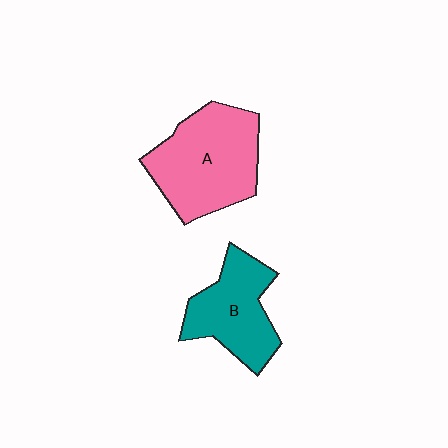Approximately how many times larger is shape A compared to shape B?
Approximately 1.4 times.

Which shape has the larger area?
Shape A (pink).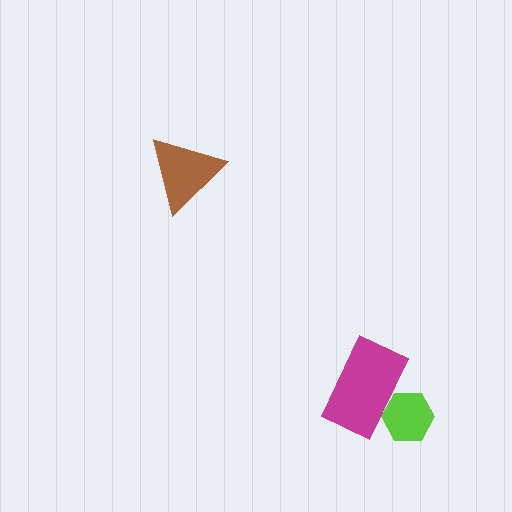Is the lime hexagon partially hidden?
Yes, it is partially covered by another shape.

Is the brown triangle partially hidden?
No, no other shape covers it.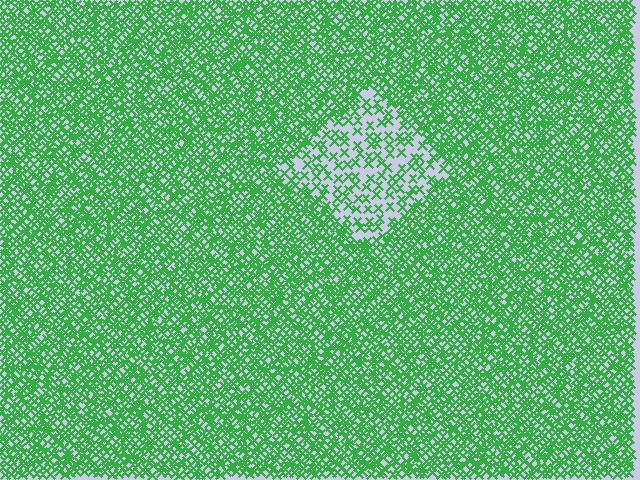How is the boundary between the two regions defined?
The boundary is defined by a change in element density (approximately 2.5x ratio). All elements are the same color, size, and shape.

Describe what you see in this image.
The image contains small green elements arranged at two different densities. A diamond-shaped region is visible where the elements are less densely packed than the surrounding area.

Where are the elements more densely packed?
The elements are more densely packed outside the diamond boundary.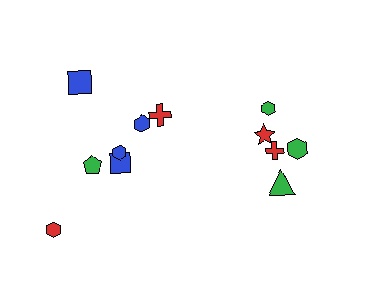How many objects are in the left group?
There are 7 objects.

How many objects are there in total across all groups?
There are 12 objects.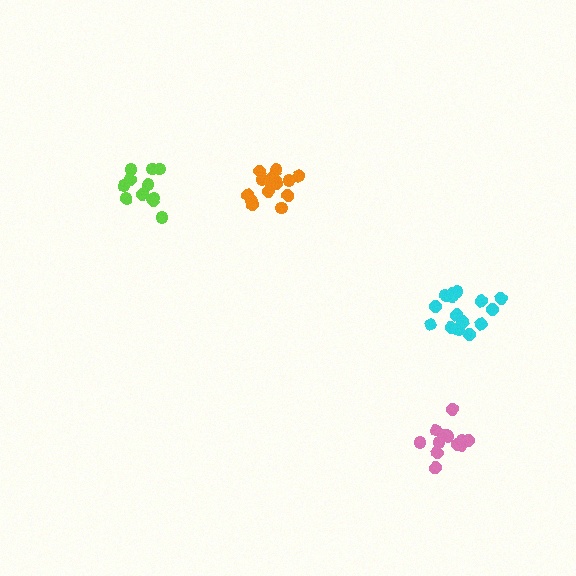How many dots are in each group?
Group 1: 15 dots, Group 2: 13 dots, Group 3: 11 dots, Group 4: 15 dots (54 total).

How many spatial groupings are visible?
There are 4 spatial groupings.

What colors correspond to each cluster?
The clusters are colored: orange, pink, lime, cyan.